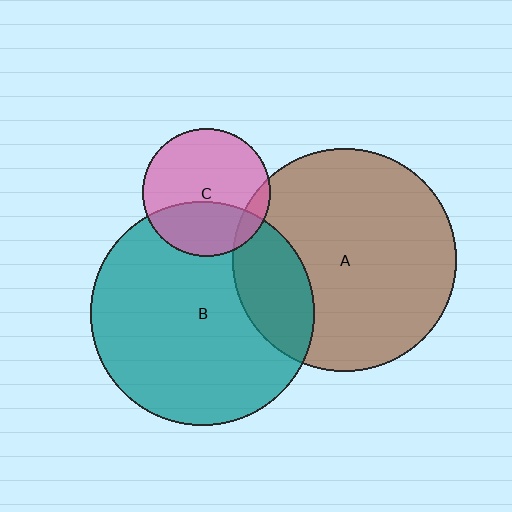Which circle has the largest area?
Circle A (brown).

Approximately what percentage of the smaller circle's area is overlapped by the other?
Approximately 20%.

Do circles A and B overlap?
Yes.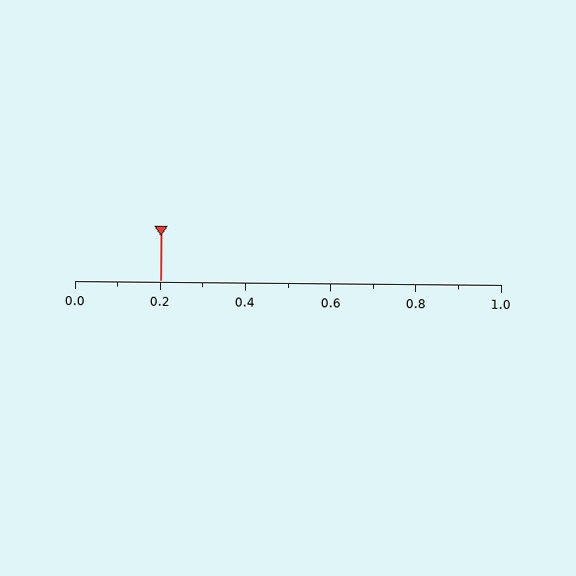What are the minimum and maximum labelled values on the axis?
The axis runs from 0.0 to 1.0.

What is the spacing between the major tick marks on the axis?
The major ticks are spaced 0.2 apart.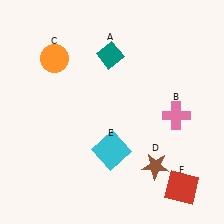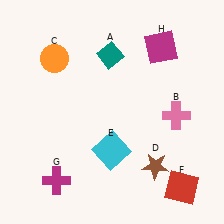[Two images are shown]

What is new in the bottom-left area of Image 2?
A magenta cross (G) was added in the bottom-left area of Image 2.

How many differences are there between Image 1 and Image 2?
There are 2 differences between the two images.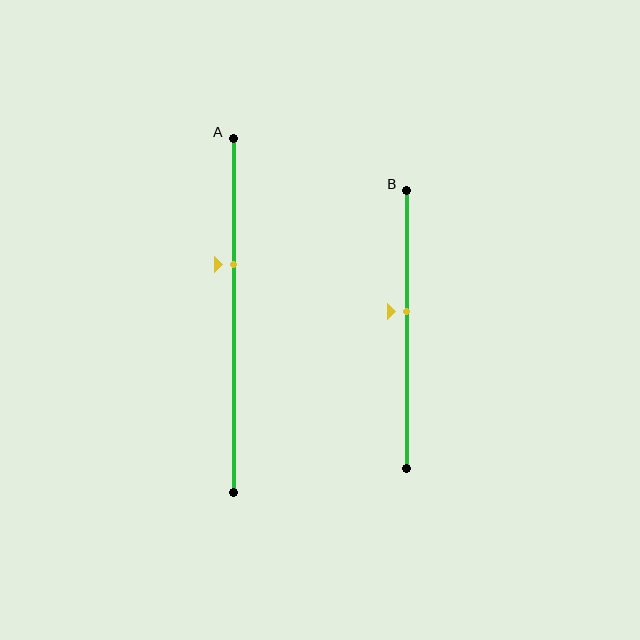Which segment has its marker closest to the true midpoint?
Segment B has its marker closest to the true midpoint.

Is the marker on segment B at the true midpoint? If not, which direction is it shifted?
No, the marker on segment B is shifted upward by about 7% of the segment length.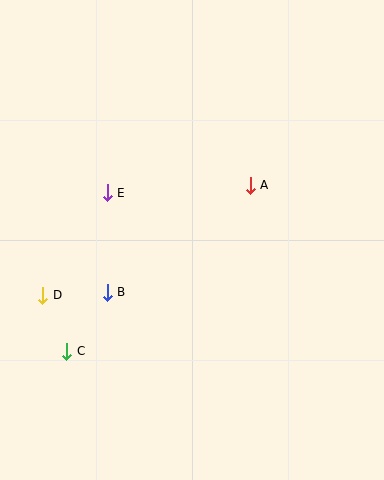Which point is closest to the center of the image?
Point A at (250, 185) is closest to the center.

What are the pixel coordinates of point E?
Point E is at (107, 193).